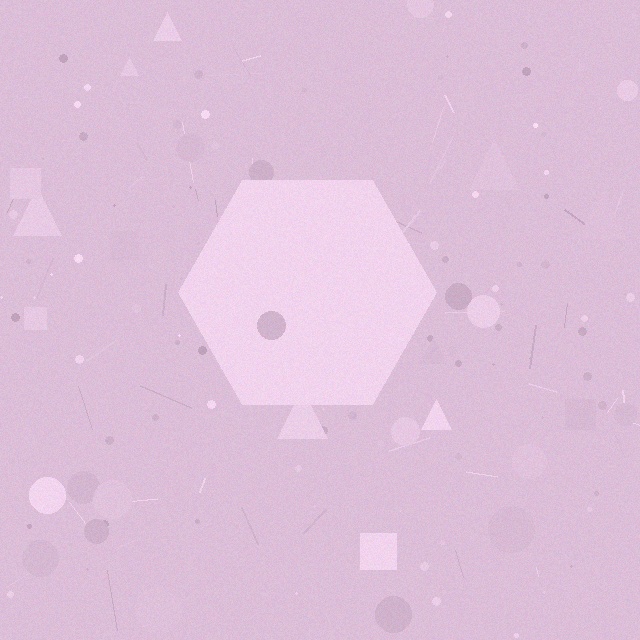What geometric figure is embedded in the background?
A hexagon is embedded in the background.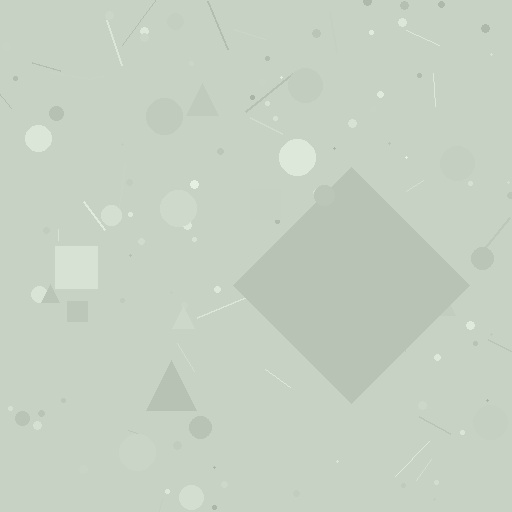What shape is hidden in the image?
A diamond is hidden in the image.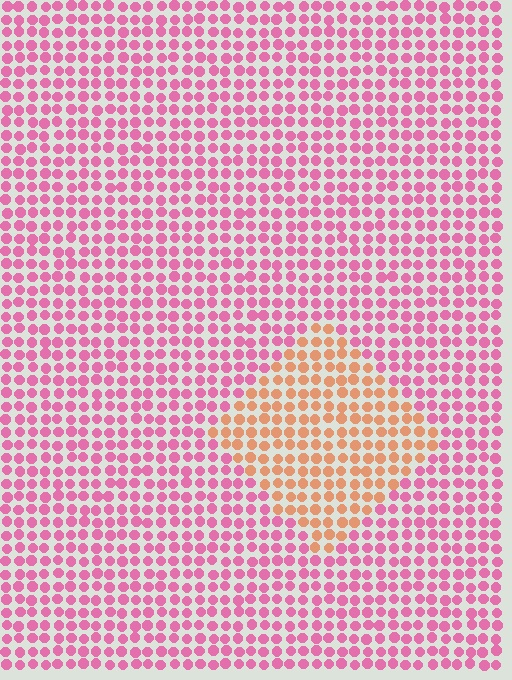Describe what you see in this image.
The image is filled with small pink elements in a uniform arrangement. A diamond-shaped region is visible where the elements are tinted to a slightly different hue, forming a subtle color boundary.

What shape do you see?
I see a diamond.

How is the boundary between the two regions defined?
The boundary is defined purely by a slight shift in hue (about 51 degrees). Spacing, size, and orientation are identical on both sides.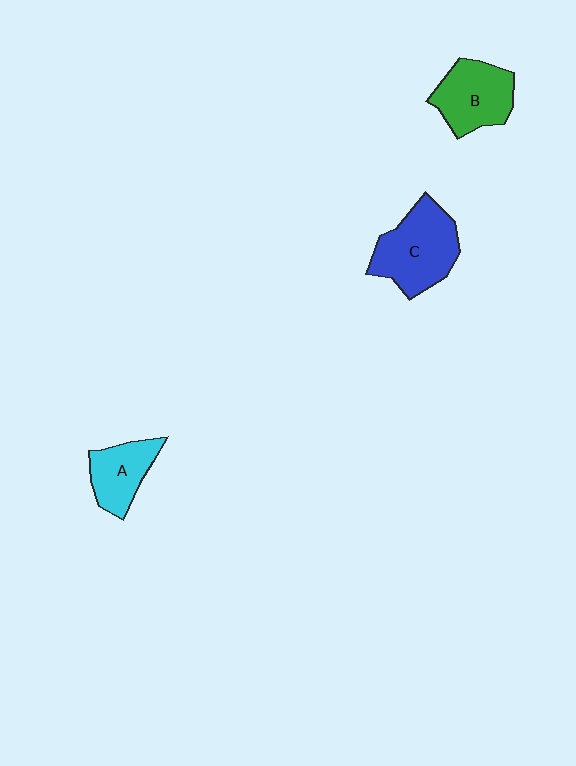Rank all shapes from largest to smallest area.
From largest to smallest: C (blue), B (green), A (cyan).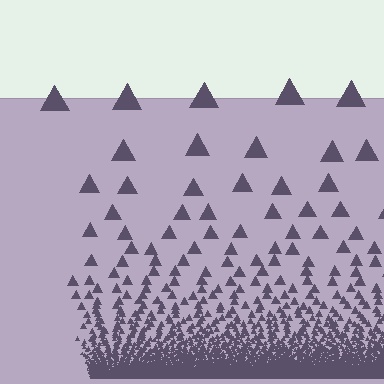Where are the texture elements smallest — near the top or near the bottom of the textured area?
Near the bottom.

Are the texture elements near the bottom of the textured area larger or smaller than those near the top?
Smaller. The gradient is inverted — elements near the bottom are smaller and denser.